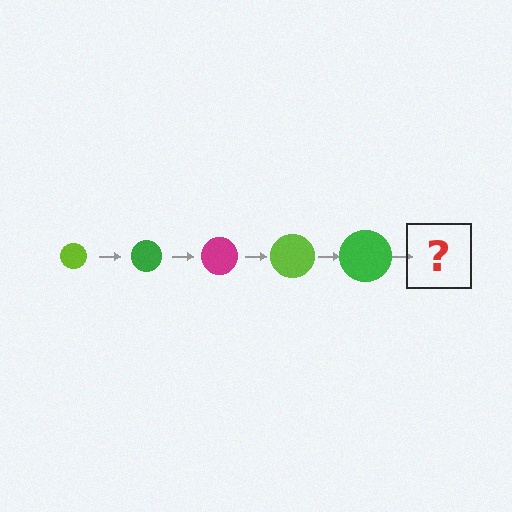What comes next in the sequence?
The next element should be a magenta circle, larger than the previous one.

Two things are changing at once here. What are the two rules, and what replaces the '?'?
The two rules are that the circle grows larger each step and the color cycles through lime, green, and magenta. The '?' should be a magenta circle, larger than the previous one.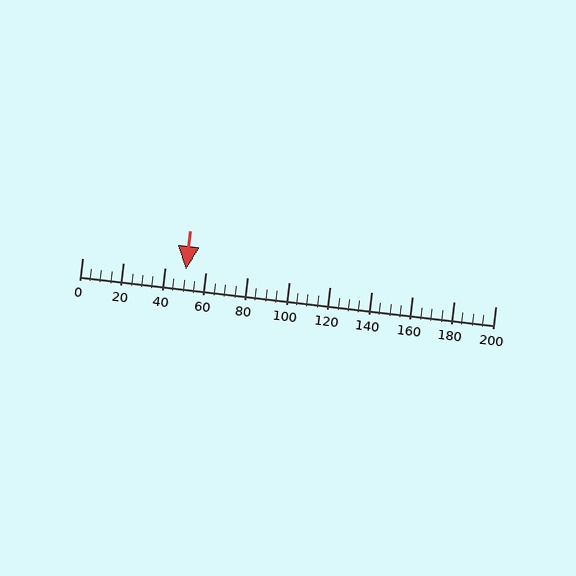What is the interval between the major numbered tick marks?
The major tick marks are spaced 20 units apart.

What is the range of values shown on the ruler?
The ruler shows values from 0 to 200.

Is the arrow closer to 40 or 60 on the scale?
The arrow is closer to 60.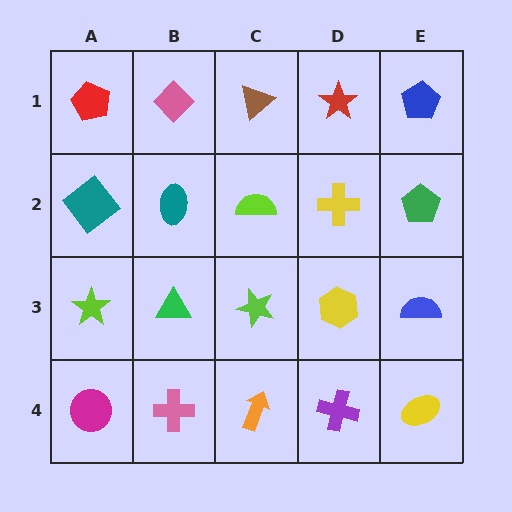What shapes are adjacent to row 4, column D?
A yellow hexagon (row 3, column D), an orange arrow (row 4, column C), a yellow ellipse (row 4, column E).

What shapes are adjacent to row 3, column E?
A green pentagon (row 2, column E), a yellow ellipse (row 4, column E), a yellow hexagon (row 3, column D).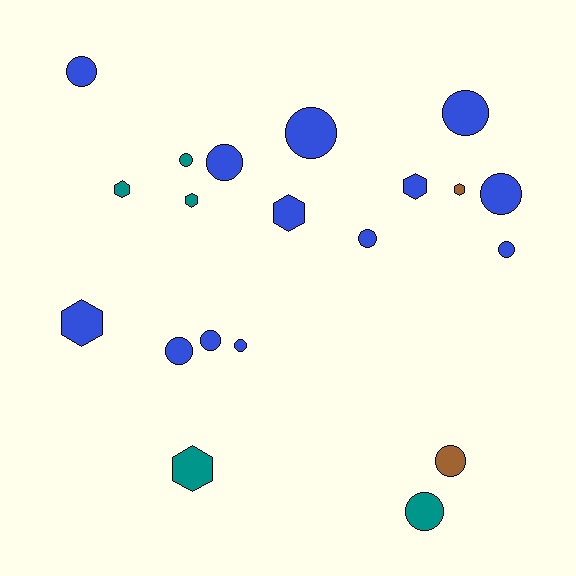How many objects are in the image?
There are 20 objects.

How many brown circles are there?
There is 1 brown circle.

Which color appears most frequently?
Blue, with 13 objects.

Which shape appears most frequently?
Circle, with 13 objects.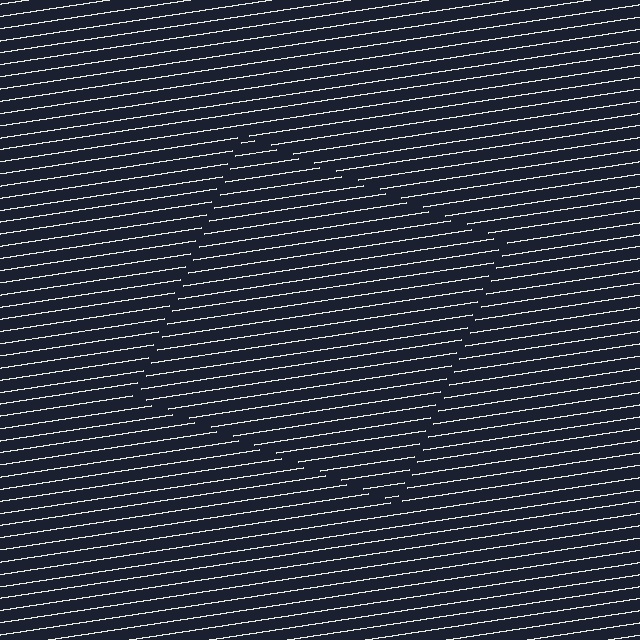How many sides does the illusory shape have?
4 sides — the line-ends trace a square.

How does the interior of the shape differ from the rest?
The interior of the shape contains the same grating, shifted by half a period — the contour is defined by the phase discontinuity where line-ends from the inner and outer gratings abut.